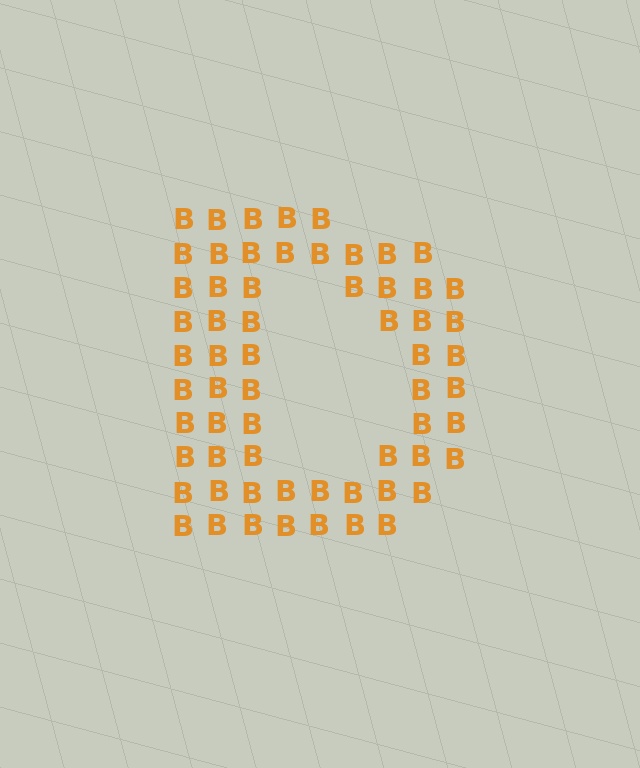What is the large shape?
The large shape is the letter D.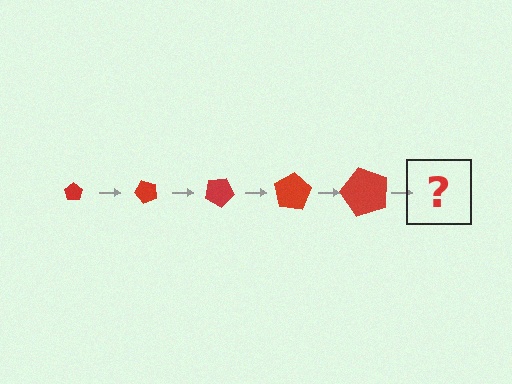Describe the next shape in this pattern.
It should be a pentagon, larger than the previous one and rotated 250 degrees from the start.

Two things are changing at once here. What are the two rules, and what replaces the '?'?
The two rules are that the pentagon grows larger each step and it rotates 50 degrees each step. The '?' should be a pentagon, larger than the previous one and rotated 250 degrees from the start.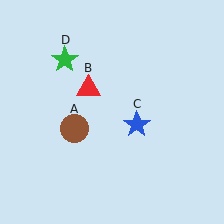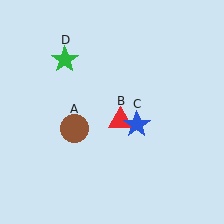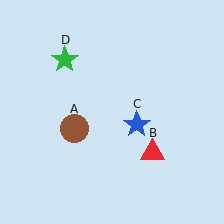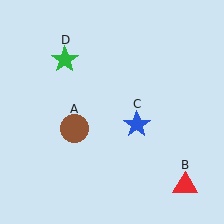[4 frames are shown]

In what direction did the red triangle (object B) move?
The red triangle (object B) moved down and to the right.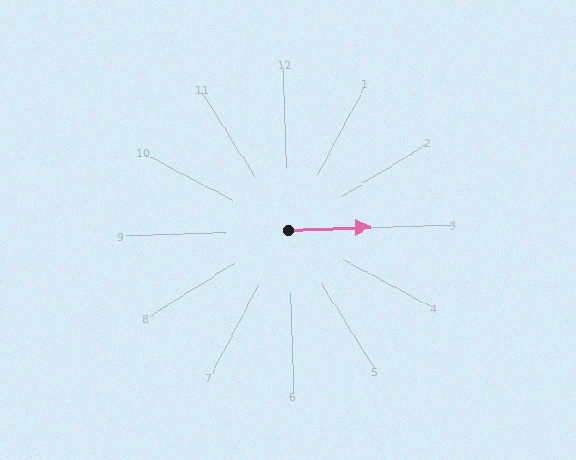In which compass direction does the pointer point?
East.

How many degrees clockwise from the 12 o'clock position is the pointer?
Approximately 90 degrees.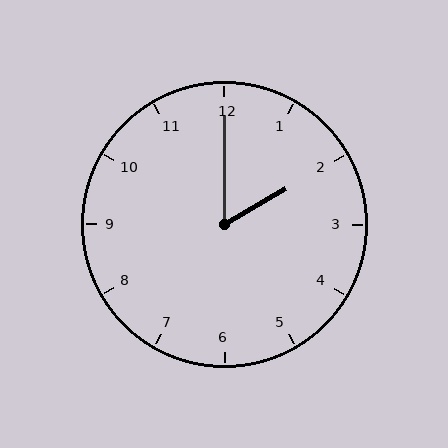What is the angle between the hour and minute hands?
Approximately 60 degrees.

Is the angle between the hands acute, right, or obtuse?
It is acute.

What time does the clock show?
2:00.